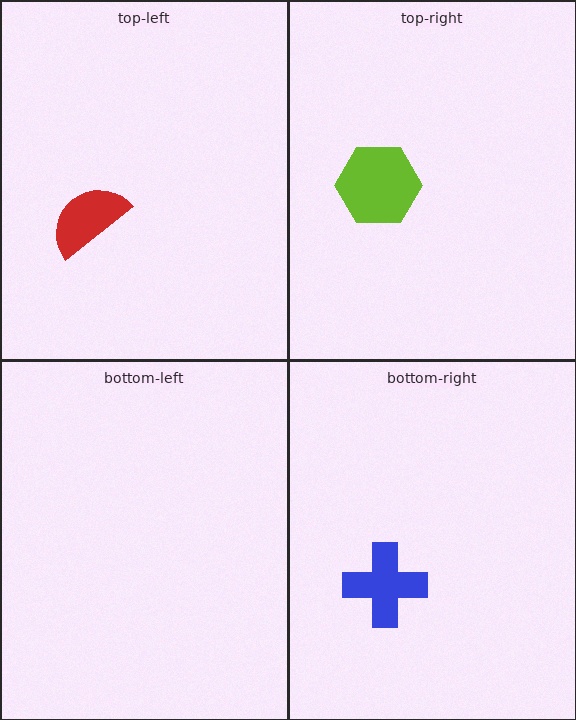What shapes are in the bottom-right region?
The blue cross.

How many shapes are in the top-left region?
1.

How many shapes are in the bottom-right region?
1.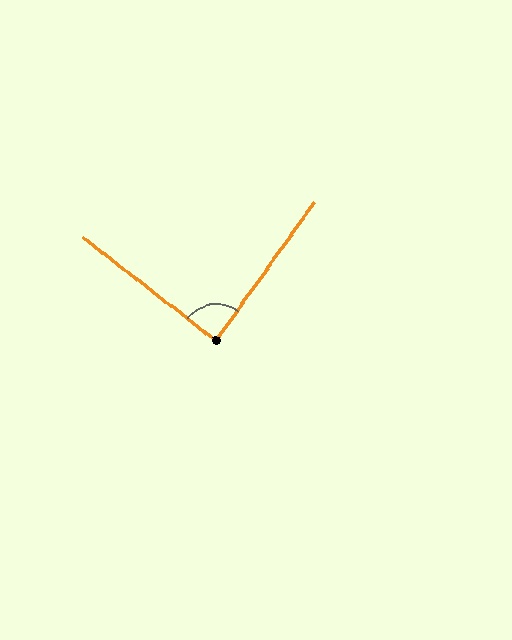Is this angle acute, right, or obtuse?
It is approximately a right angle.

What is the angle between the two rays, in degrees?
Approximately 88 degrees.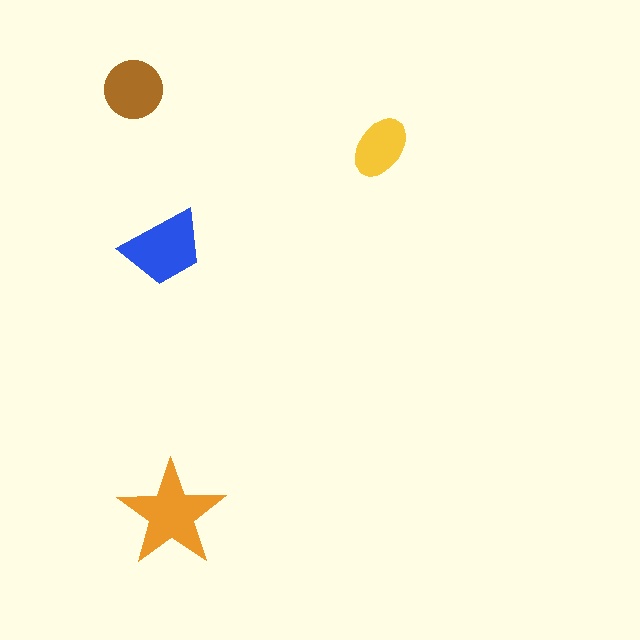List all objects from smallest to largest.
The yellow ellipse, the brown circle, the blue trapezoid, the orange star.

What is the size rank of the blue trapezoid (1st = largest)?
2nd.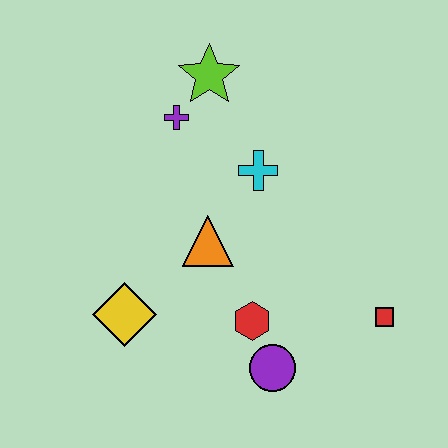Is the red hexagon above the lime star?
No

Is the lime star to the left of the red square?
Yes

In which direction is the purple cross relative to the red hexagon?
The purple cross is above the red hexagon.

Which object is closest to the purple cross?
The lime star is closest to the purple cross.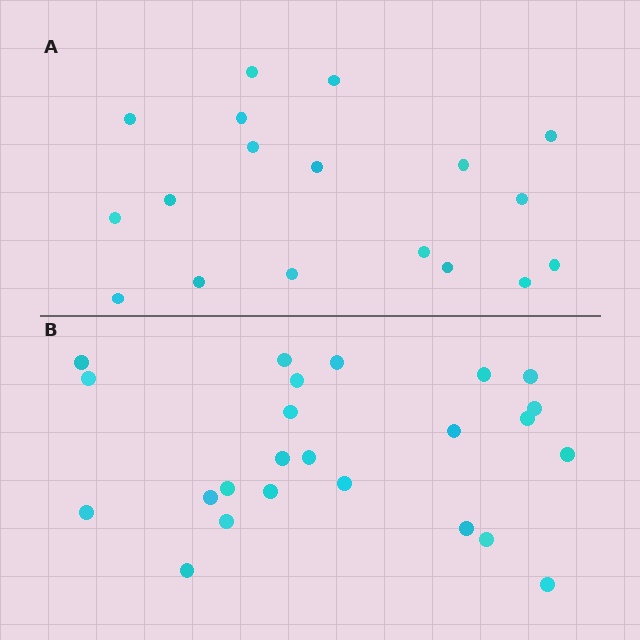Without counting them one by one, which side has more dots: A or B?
Region B (the bottom region) has more dots.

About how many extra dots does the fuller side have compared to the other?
Region B has about 6 more dots than region A.